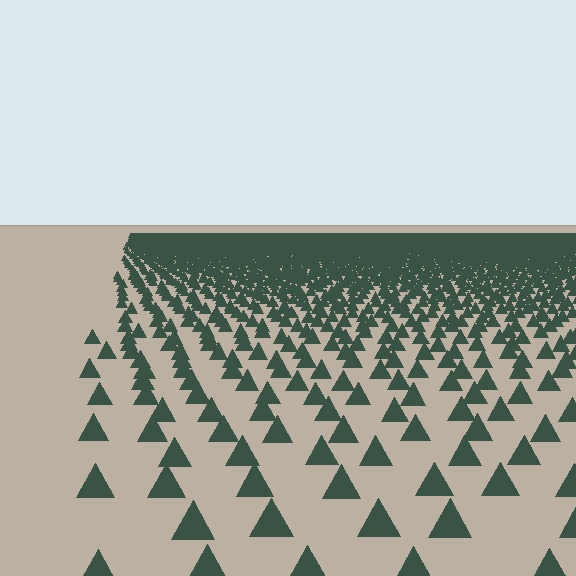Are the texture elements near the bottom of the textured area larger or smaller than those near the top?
Larger. Near the bottom, elements are closer to the viewer and appear at a bigger on-screen size.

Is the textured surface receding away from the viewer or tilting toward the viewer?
The surface is receding away from the viewer. Texture elements get smaller and denser toward the top.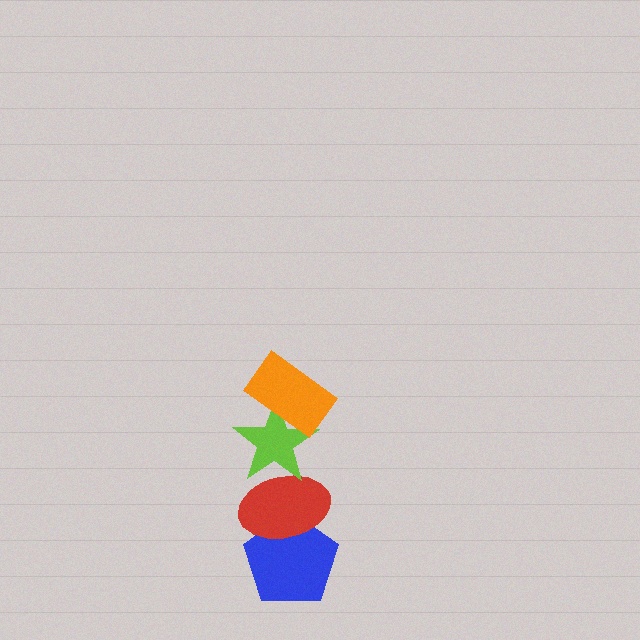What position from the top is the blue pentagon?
The blue pentagon is 4th from the top.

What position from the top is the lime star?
The lime star is 2nd from the top.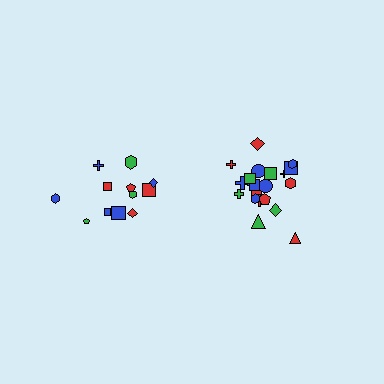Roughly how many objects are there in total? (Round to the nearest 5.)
Roughly 35 objects in total.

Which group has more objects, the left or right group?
The right group.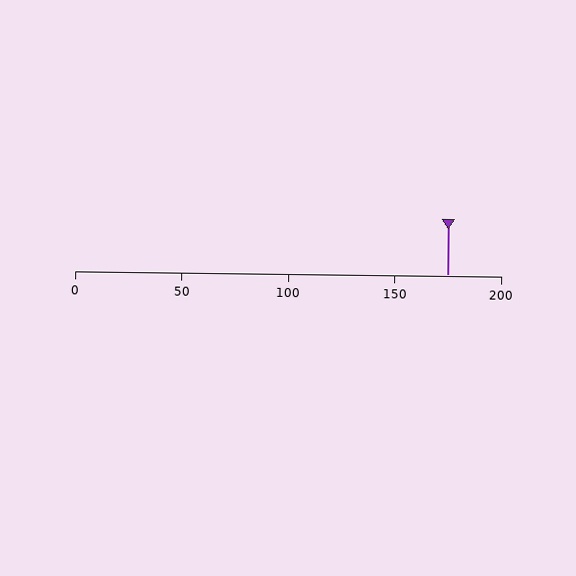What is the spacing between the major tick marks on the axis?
The major ticks are spaced 50 apart.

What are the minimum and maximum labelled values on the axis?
The axis runs from 0 to 200.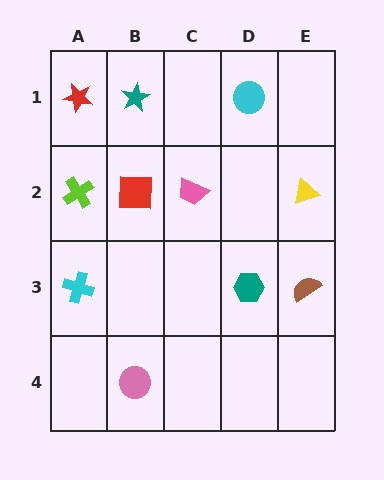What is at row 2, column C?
A pink trapezoid.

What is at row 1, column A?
A red star.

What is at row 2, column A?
A lime cross.